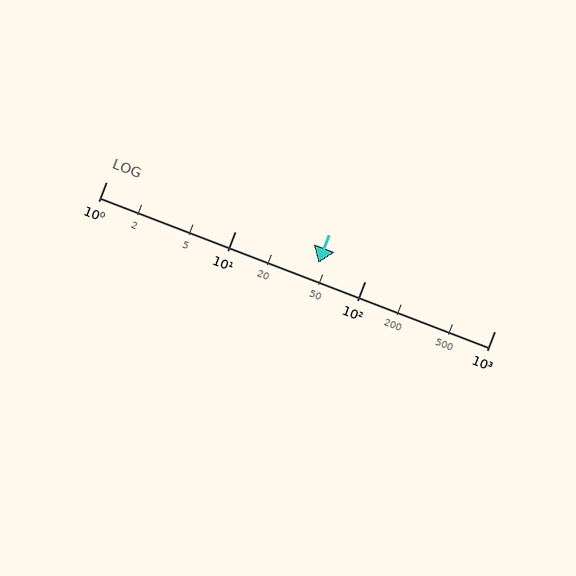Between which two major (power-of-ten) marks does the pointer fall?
The pointer is between 10 and 100.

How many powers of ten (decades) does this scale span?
The scale spans 3 decades, from 1 to 1000.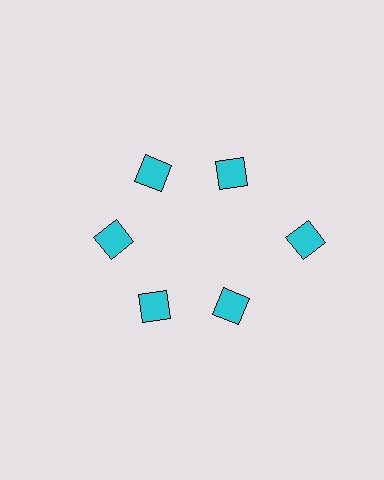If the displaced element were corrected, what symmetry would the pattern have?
It would have 6-fold rotational symmetry — the pattern would map onto itself every 60 degrees.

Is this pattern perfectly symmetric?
No. The 6 cyan diamonds are arranged in a ring, but one element near the 3 o'clock position is pushed outward from the center, breaking the 6-fold rotational symmetry.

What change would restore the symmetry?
The symmetry would be restored by moving it inward, back onto the ring so that all 6 diamonds sit at equal angles and equal distance from the center.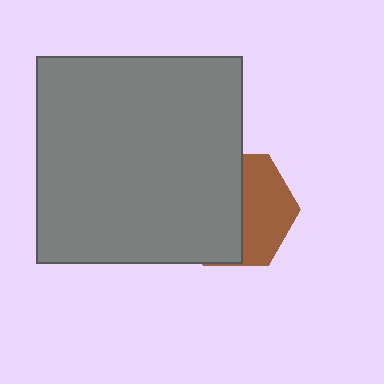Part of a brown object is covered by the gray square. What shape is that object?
It is a hexagon.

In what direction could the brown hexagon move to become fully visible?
The brown hexagon could move right. That would shift it out from behind the gray square entirely.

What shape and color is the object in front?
The object in front is a gray square.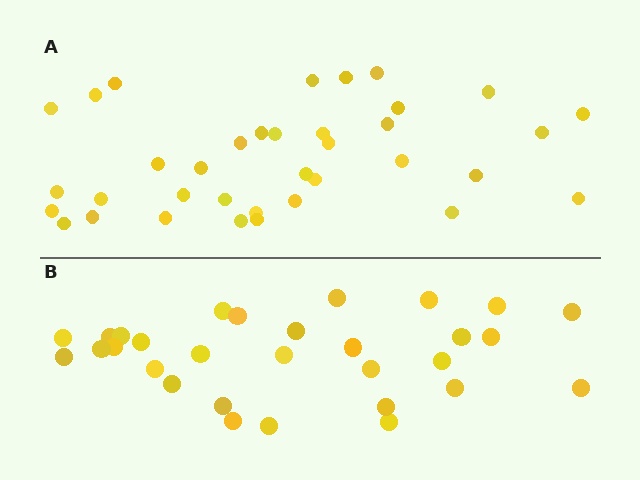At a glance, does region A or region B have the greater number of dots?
Region A (the top region) has more dots.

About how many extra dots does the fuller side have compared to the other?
Region A has about 6 more dots than region B.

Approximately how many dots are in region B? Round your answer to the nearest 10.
About 30 dots.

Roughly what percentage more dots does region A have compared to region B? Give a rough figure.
About 20% more.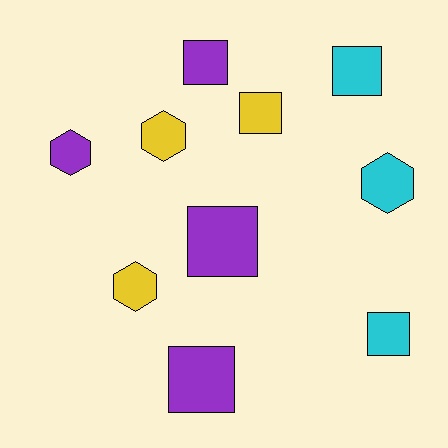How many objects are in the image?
There are 10 objects.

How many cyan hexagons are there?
There is 1 cyan hexagon.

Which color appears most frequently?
Purple, with 4 objects.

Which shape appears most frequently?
Square, with 6 objects.